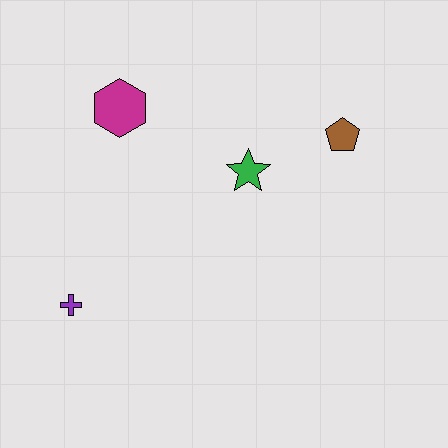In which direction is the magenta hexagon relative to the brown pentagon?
The magenta hexagon is to the left of the brown pentagon.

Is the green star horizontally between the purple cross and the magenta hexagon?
No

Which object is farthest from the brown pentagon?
The purple cross is farthest from the brown pentagon.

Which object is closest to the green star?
The brown pentagon is closest to the green star.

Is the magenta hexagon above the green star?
Yes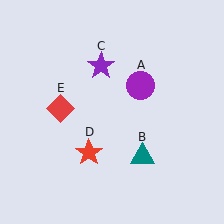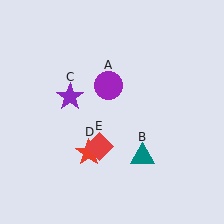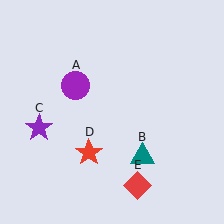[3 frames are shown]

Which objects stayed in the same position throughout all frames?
Teal triangle (object B) and red star (object D) remained stationary.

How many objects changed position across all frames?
3 objects changed position: purple circle (object A), purple star (object C), red diamond (object E).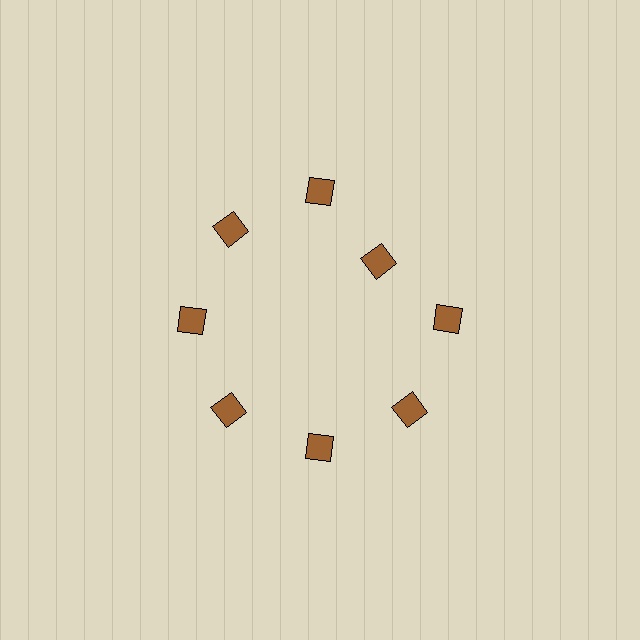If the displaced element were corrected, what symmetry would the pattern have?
It would have 8-fold rotational symmetry — the pattern would map onto itself every 45 degrees.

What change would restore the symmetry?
The symmetry would be restored by moving it outward, back onto the ring so that all 8 diamonds sit at equal angles and equal distance from the center.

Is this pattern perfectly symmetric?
No. The 8 brown diamonds are arranged in a ring, but one element near the 2 o'clock position is pulled inward toward the center, breaking the 8-fold rotational symmetry.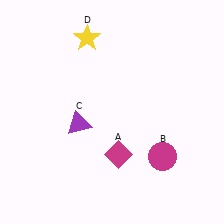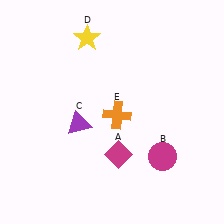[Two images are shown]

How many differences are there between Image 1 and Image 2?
There is 1 difference between the two images.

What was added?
An orange cross (E) was added in Image 2.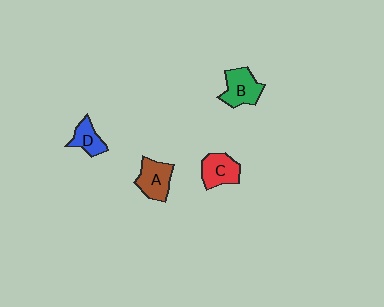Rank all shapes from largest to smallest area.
From largest to smallest: B (green), A (brown), C (red), D (blue).